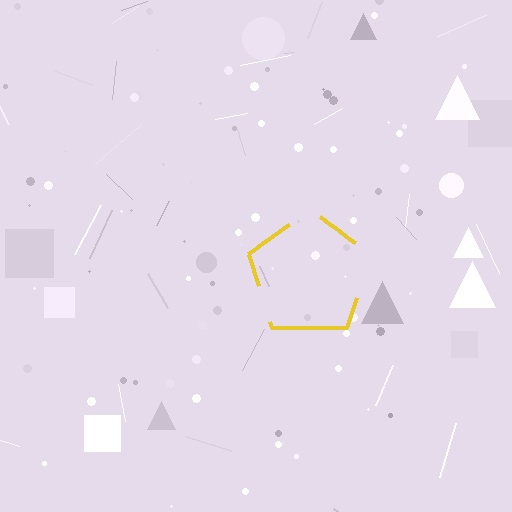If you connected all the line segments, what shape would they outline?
They would outline a pentagon.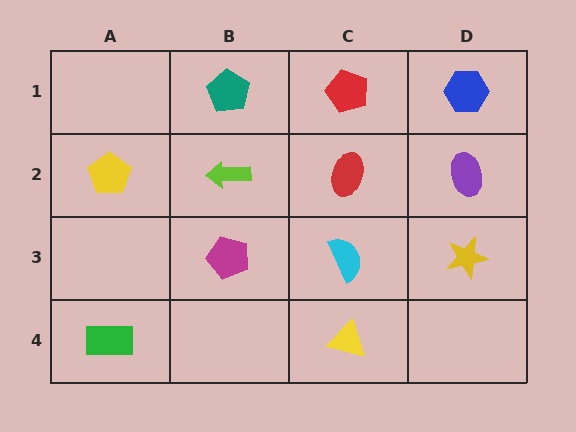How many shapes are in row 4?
2 shapes.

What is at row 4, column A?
A green rectangle.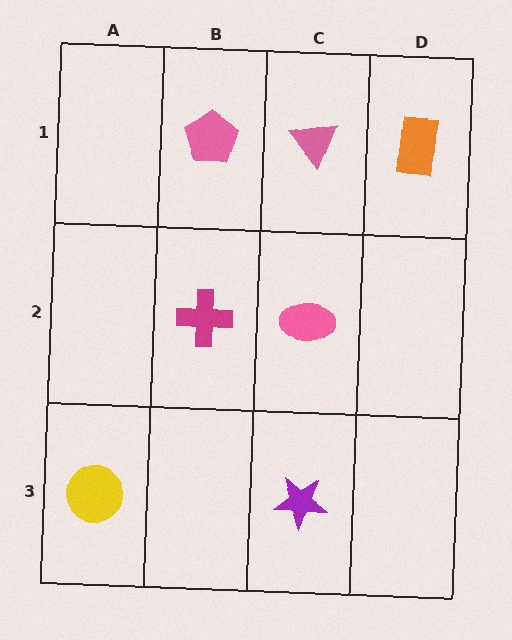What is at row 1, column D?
An orange rectangle.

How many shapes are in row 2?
2 shapes.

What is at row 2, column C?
A pink ellipse.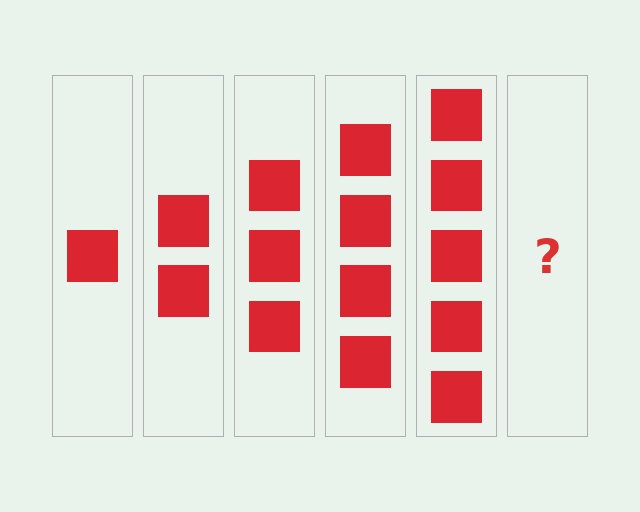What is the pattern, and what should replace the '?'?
The pattern is that each step adds one more square. The '?' should be 6 squares.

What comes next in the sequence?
The next element should be 6 squares.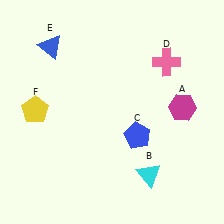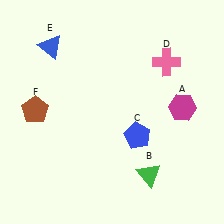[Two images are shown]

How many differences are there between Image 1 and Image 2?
There are 2 differences between the two images.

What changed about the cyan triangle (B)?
In Image 1, B is cyan. In Image 2, it changed to green.